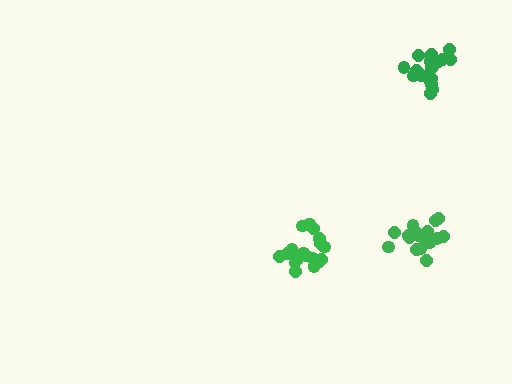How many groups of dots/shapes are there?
There are 3 groups.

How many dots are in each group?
Group 1: 17 dots, Group 2: 19 dots, Group 3: 20 dots (56 total).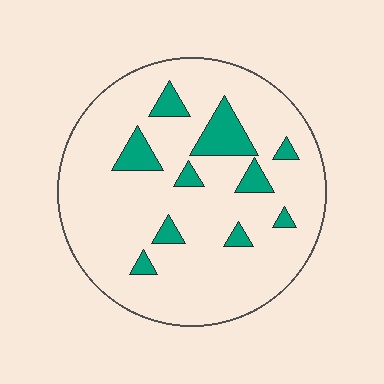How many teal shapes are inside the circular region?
10.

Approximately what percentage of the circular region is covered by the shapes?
Approximately 15%.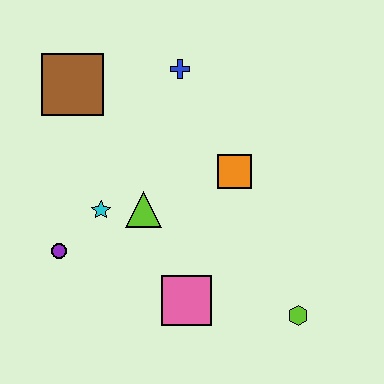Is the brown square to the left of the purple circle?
No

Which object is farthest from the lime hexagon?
The brown square is farthest from the lime hexagon.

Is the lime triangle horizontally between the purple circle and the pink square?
Yes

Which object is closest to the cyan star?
The lime triangle is closest to the cyan star.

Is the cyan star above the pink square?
Yes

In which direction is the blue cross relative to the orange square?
The blue cross is above the orange square.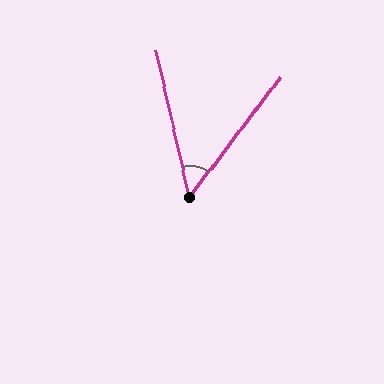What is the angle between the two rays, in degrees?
Approximately 50 degrees.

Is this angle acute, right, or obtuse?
It is acute.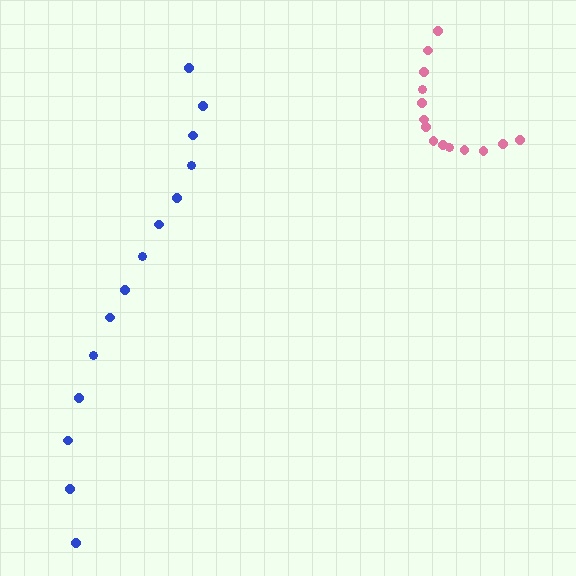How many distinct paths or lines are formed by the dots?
There are 2 distinct paths.